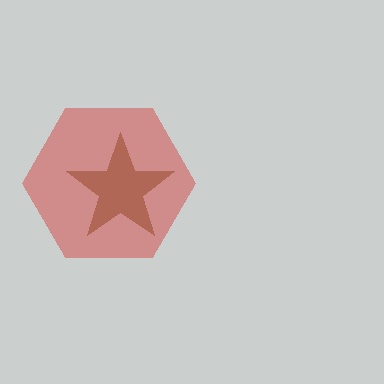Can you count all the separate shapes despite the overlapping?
Yes, there are 2 separate shapes.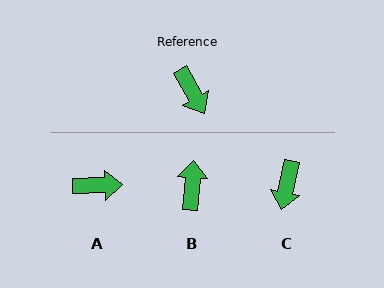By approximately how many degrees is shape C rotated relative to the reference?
Approximately 41 degrees clockwise.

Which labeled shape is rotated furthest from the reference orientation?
B, about 146 degrees away.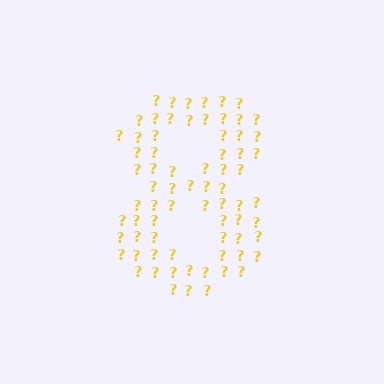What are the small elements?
The small elements are question marks.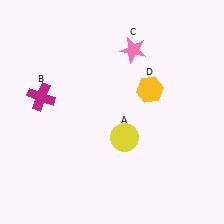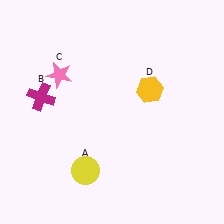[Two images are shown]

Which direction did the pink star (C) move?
The pink star (C) moved left.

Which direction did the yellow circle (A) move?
The yellow circle (A) moved left.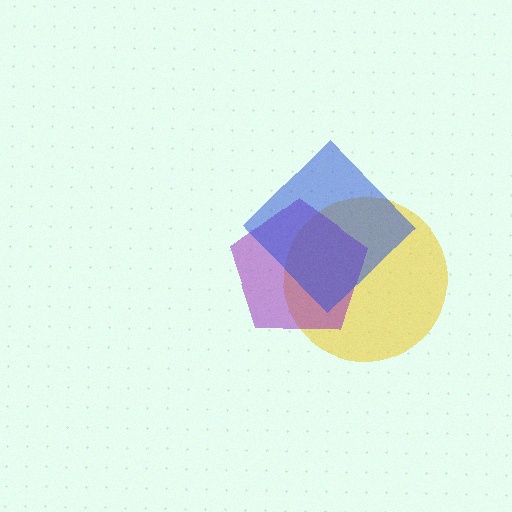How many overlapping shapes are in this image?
There are 3 overlapping shapes in the image.